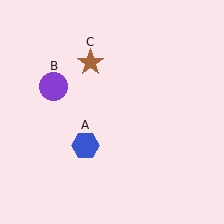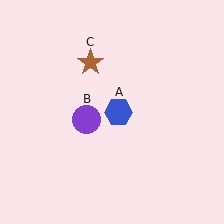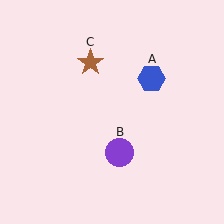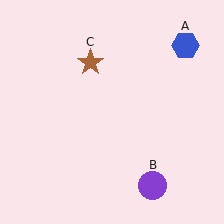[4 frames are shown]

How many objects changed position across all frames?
2 objects changed position: blue hexagon (object A), purple circle (object B).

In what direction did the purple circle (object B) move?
The purple circle (object B) moved down and to the right.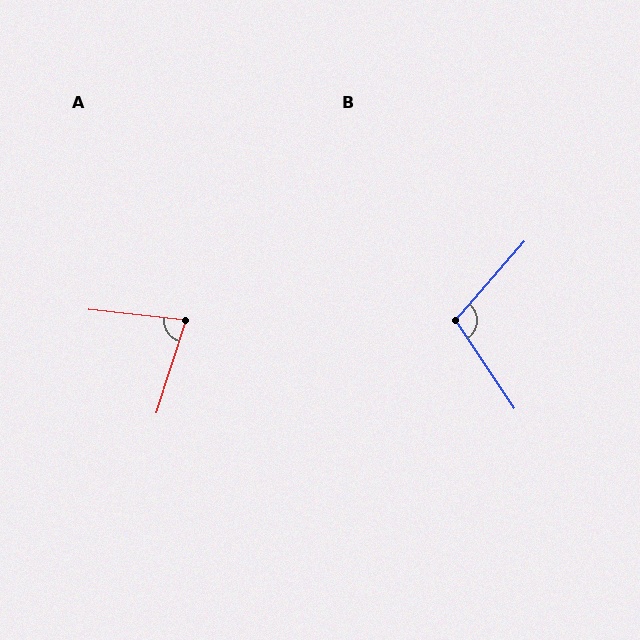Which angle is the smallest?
A, at approximately 78 degrees.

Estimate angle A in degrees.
Approximately 78 degrees.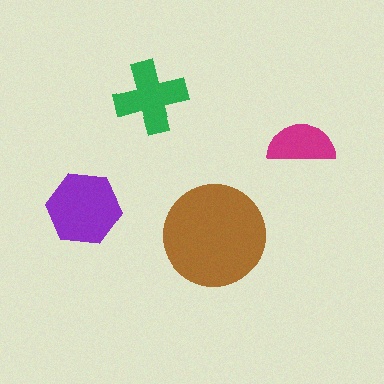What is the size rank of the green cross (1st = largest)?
3rd.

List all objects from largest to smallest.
The brown circle, the purple hexagon, the green cross, the magenta semicircle.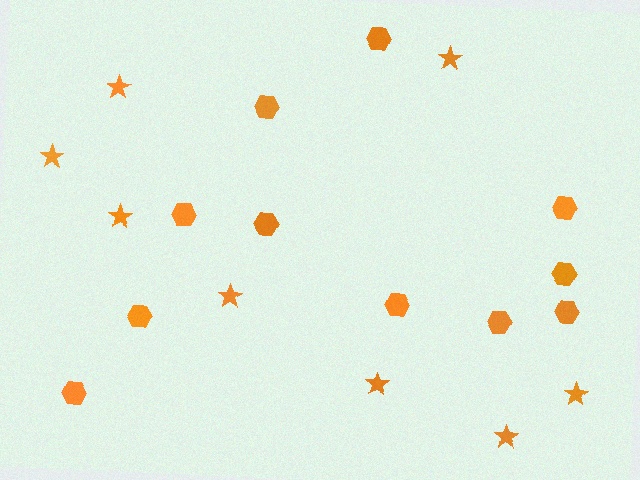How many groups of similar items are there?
There are 2 groups: one group of hexagons (11) and one group of stars (8).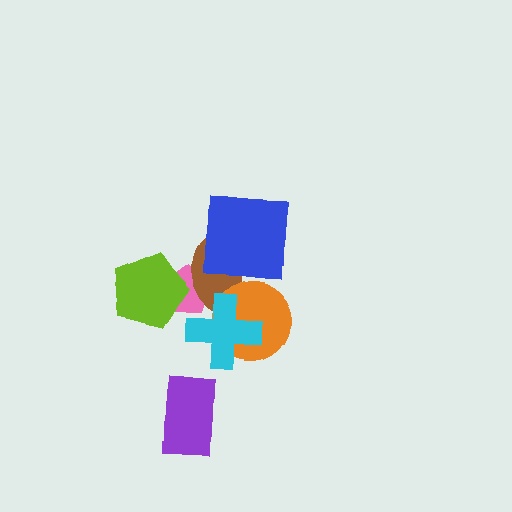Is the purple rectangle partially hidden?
No, no other shape covers it.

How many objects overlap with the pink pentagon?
3 objects overlap with the pink pentagon.